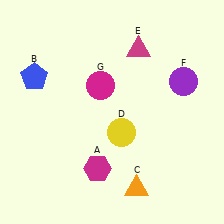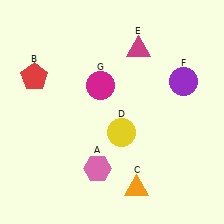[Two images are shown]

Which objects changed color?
A changed from magenta to pink. B changed from blue to red.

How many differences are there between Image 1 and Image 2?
There are 2 differences between the two images.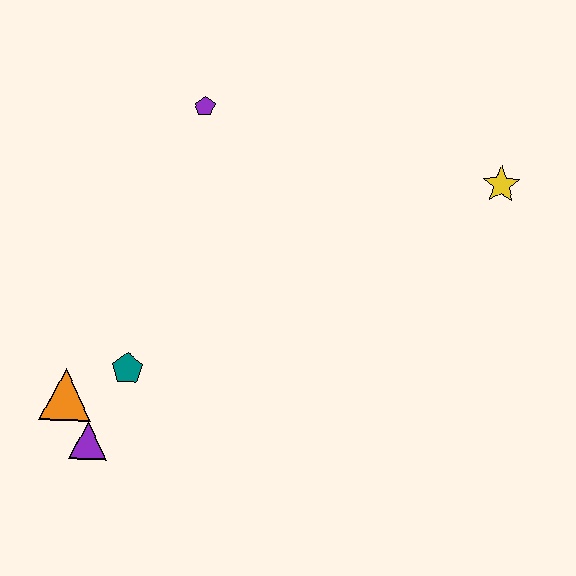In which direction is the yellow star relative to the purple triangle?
The yellow star is to the right of the purple triangle.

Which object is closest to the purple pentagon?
The teal pentagon is closest to the purple pentagon.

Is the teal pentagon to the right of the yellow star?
No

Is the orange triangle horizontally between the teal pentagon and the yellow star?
No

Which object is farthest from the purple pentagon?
The purple triangle is farthest from the purple pentagon.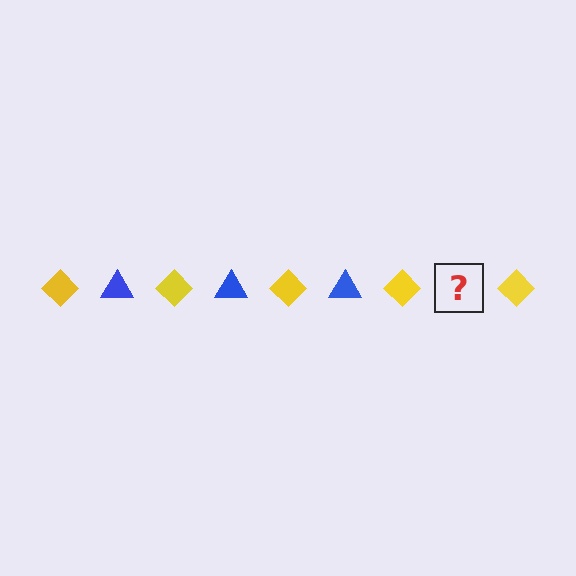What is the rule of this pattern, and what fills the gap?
The rule is that the pattern alternates between yellow diamond and blue triangle. The gap should be filled with a blue triangle.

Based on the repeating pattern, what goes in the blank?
The blank should be a blue triangle.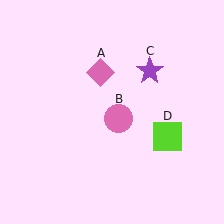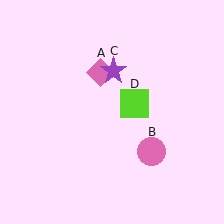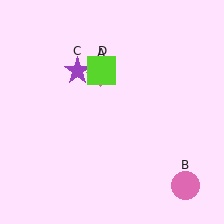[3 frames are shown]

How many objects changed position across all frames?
3 objects changed position: pink circle (object B), purple star (object C), lime square (object D).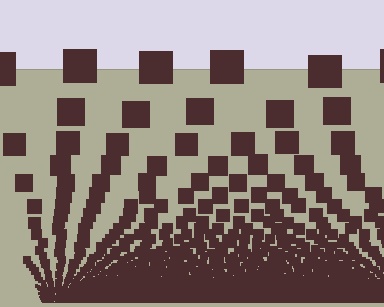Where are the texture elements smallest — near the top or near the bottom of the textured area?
Near the bottom.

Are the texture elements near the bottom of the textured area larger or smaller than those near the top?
Smaller. The gradient is inverted — elements near the bottom are smaller and denser.